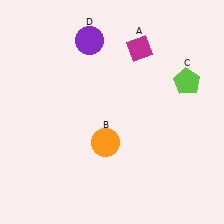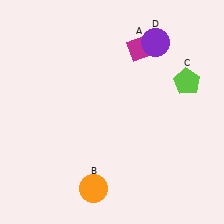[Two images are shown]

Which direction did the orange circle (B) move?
The orange circle (B) moved down.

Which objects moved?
The objects that moved are: the orange circle (B), the purple circle (D).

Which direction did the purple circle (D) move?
The purple circle (D) moved right.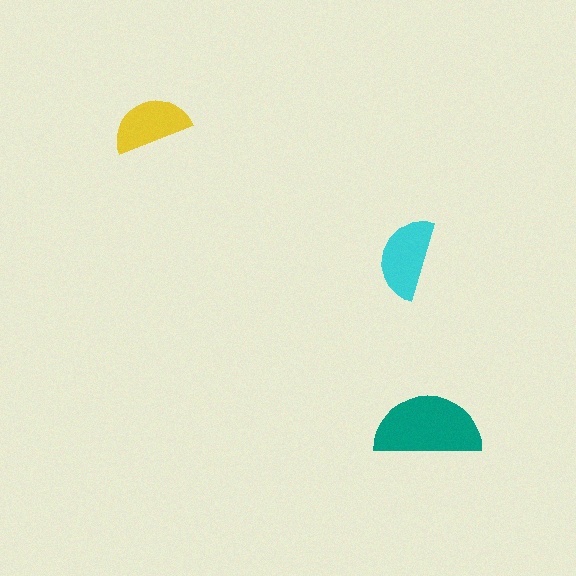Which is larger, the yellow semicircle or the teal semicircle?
The teal one.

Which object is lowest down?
The teal semicircle is bottommost.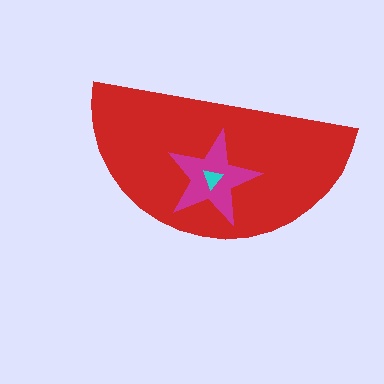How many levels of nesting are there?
3.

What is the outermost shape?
The red semicircle.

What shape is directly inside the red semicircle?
The magenta star.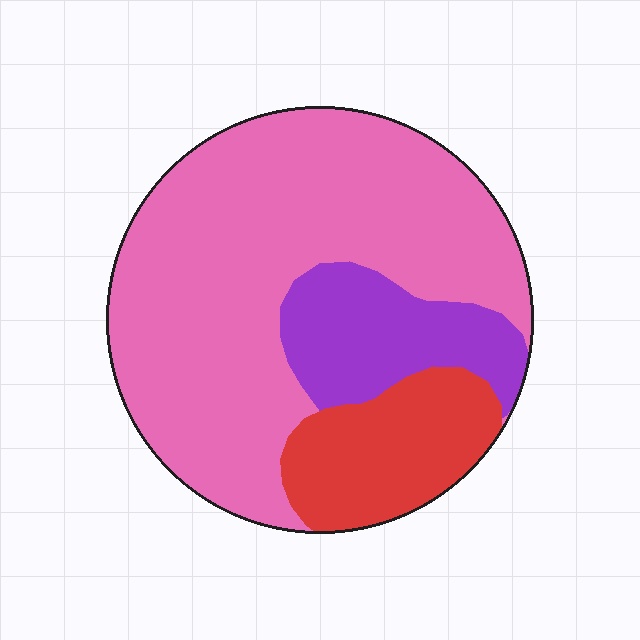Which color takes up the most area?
Pink, at roughly 65%.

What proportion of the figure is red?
Red covers around 15% of the figure.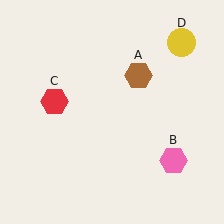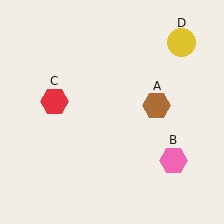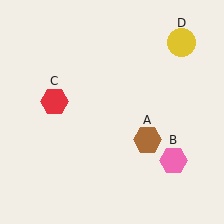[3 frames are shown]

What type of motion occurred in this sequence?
The brown hexagon (object A) rotated clockwise around the center of the scene.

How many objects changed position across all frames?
1 object changed position: brown hexagon (object A).